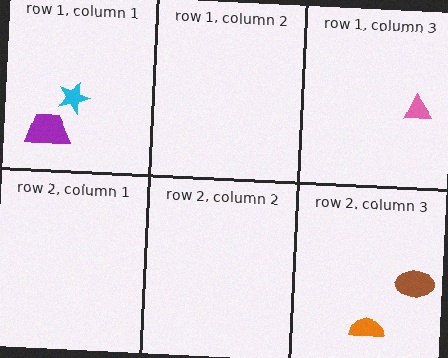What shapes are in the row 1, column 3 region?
The pink triangle.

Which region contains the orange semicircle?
The row 2, column 3 region.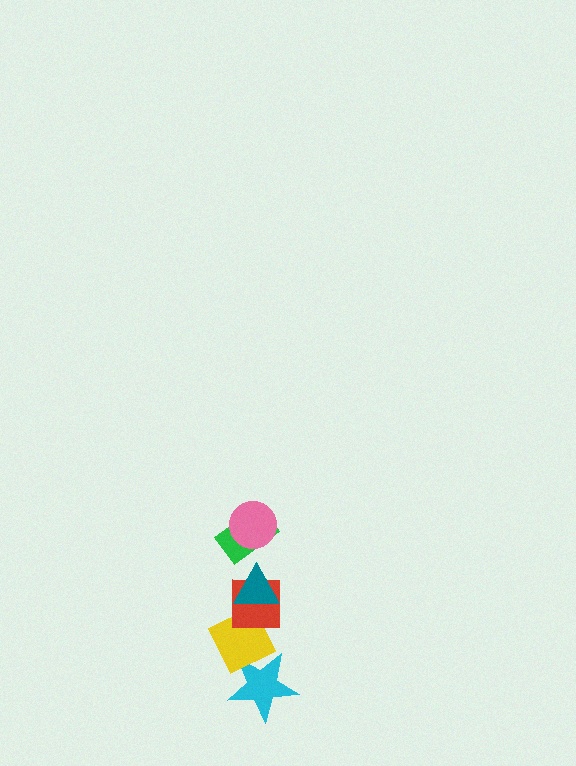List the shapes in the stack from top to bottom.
From top to bottom: the pink circle, the green rectangle, the teal triangle, the red square, the yellow diamond, the cyan star.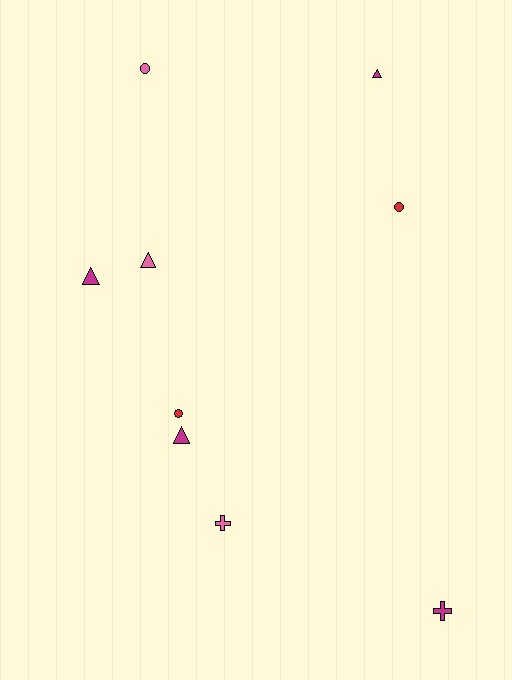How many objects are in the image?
There are 9 objects.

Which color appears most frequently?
Magenta, with 4 objects.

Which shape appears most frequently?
Triangle, with 4 objects.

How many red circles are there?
There are 2 red circles.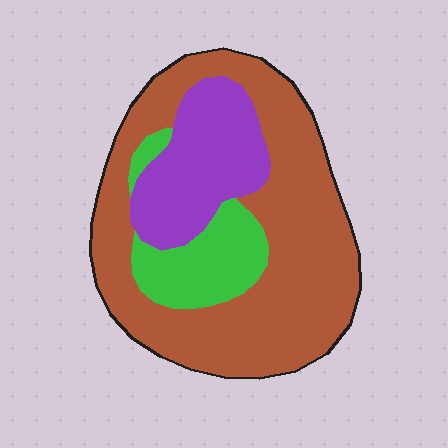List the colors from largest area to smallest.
From largest to smallest: brown, purple, green.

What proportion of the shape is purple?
Purple takes up about one fifth (1/5) of the shape.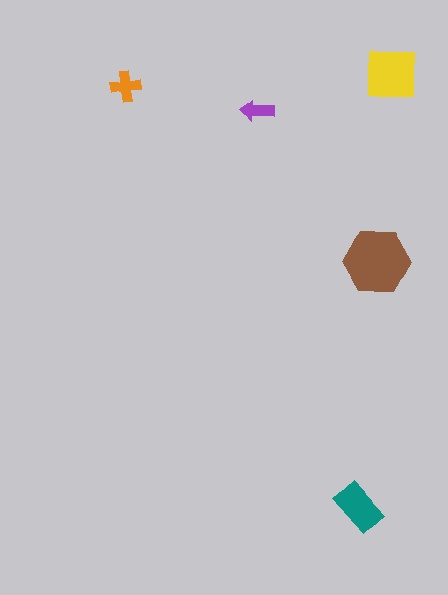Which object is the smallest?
The purple arrow.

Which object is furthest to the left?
The orange cross is leftmost.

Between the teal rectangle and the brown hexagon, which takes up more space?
The brown hexagon.